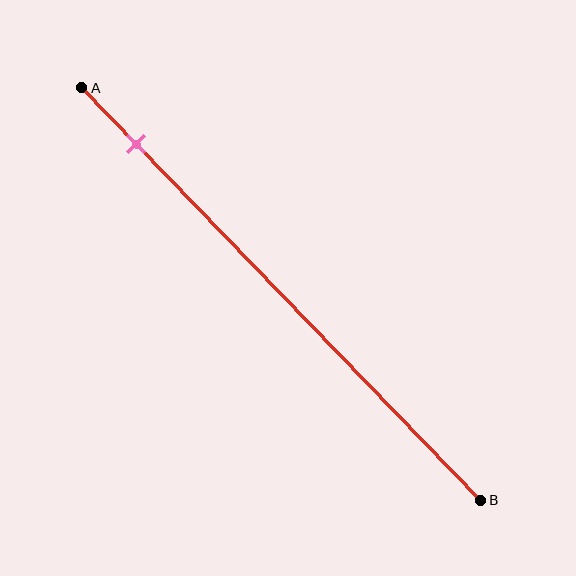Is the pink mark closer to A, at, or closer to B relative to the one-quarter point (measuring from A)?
The pink mark is closer to point A than the one-quarter point of segment AB.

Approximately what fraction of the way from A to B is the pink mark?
The pink mark is approximately 15% of the way from A to B.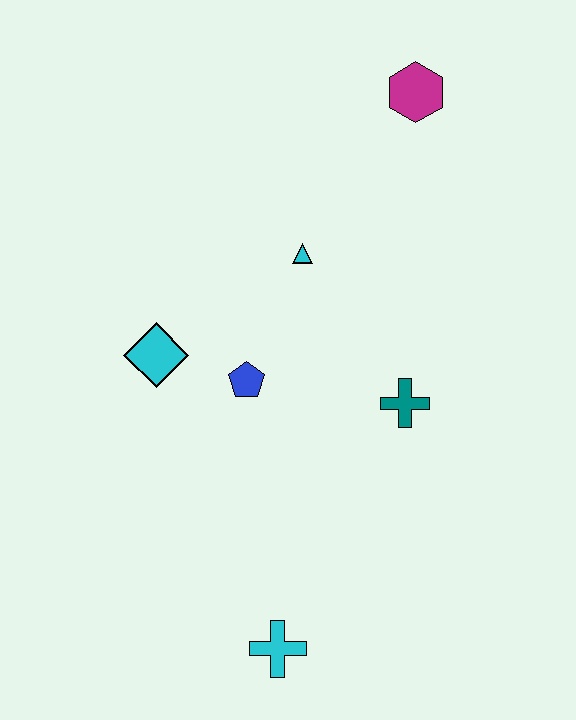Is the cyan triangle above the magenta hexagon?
No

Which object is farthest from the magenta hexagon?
The cyan cross is farthest from the magenta hexagon.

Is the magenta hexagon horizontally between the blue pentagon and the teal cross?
No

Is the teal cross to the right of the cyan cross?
Yes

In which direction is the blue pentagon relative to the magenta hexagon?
The blue pentagon is below the magenta hexagon.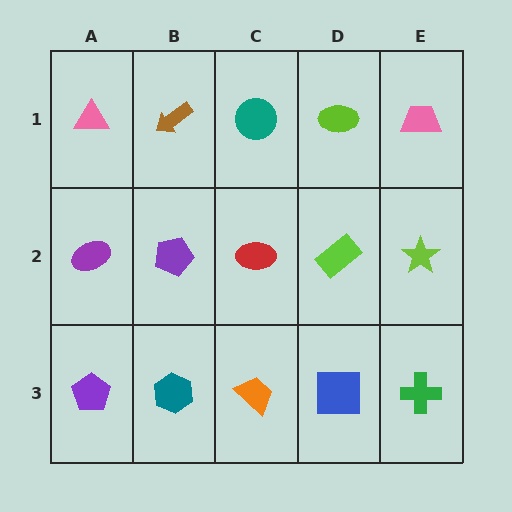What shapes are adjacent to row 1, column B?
A purple pentagon (row 2, column B), a pink triangle (row 1, column A), a teal circle (row 1, column C).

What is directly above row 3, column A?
A purple ellipse.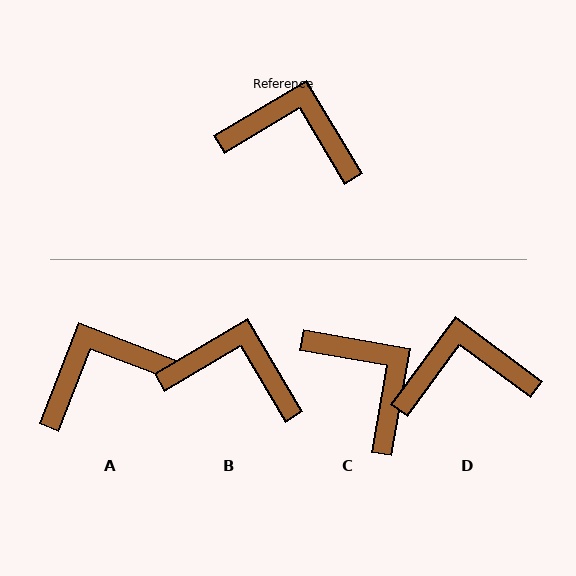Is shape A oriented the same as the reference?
No, it is off by about 38 degrees.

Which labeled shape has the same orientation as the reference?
B.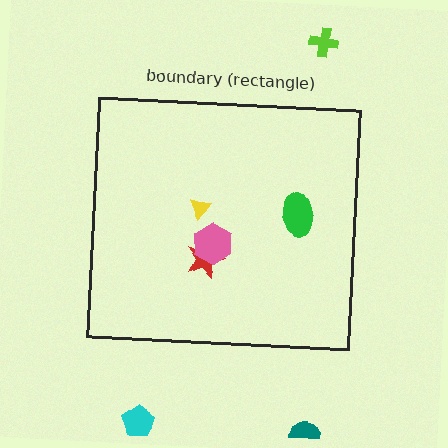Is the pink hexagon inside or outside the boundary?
Inside.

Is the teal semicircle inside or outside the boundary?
Outside.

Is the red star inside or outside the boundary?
Inside.